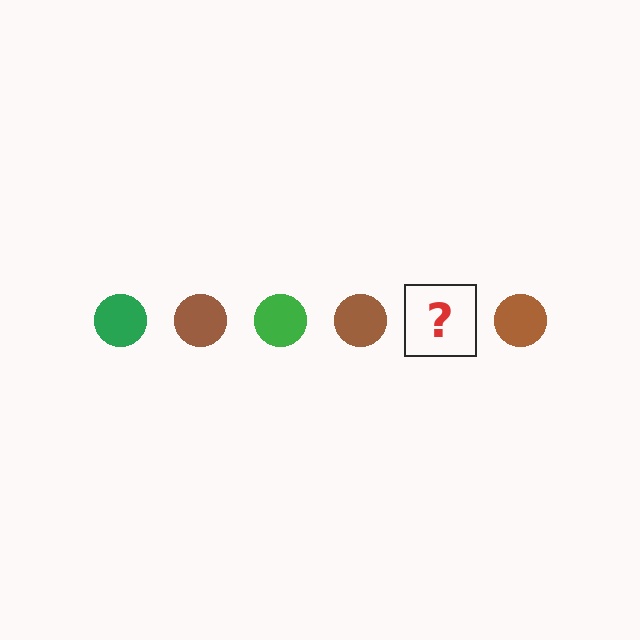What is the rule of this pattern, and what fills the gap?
The rule is that the pattern cycles through green, brown circles. The gap should be filled with a green circle.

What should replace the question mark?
The question mark should be replaced with a green circle.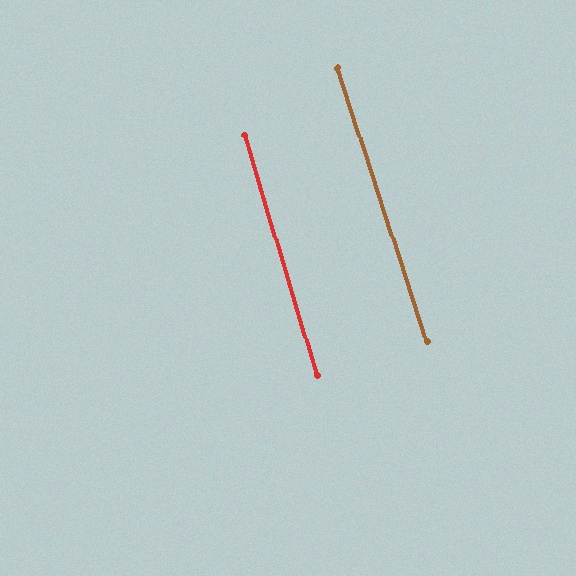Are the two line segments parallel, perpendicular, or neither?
Parallel — their directions differ by only 1.5°.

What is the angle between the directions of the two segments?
Approximately 2 degrees.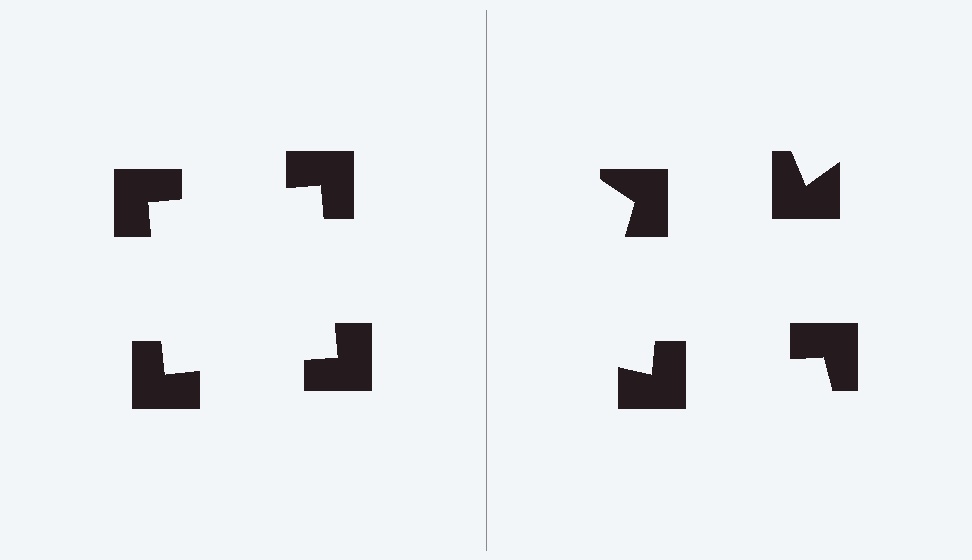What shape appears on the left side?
An illusory square.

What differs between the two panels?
The notched squares are positioned identically on both sides; only the wedge orientations differ. On the left they align to a square; on the right they are misaligned.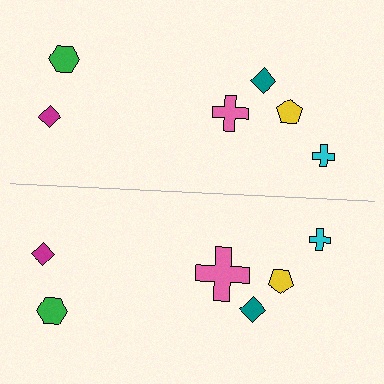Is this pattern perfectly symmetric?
No, the pattern is not perfectly symmetric. The pink cross on the bottom side has a different size than its mirror counterpart.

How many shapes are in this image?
There are 12 shapes in this image.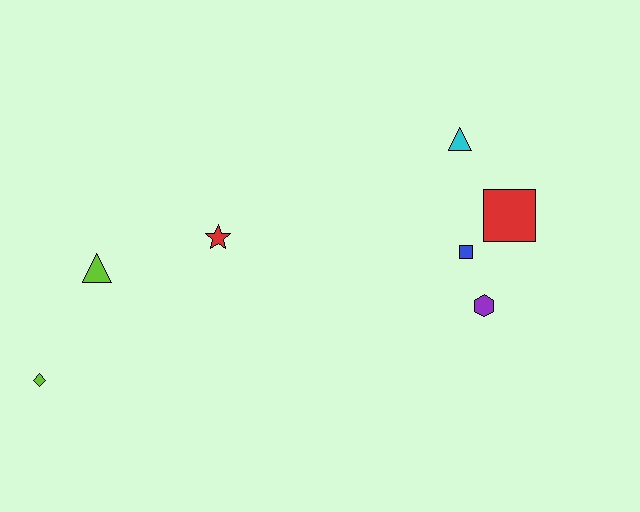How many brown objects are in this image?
There are no brown objects.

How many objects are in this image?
There are 7 objects.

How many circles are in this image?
There are no circles.